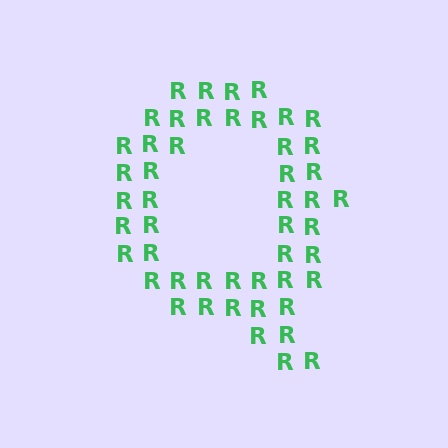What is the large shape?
The large shape is the letter Q.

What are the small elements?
The small elements are letter R's.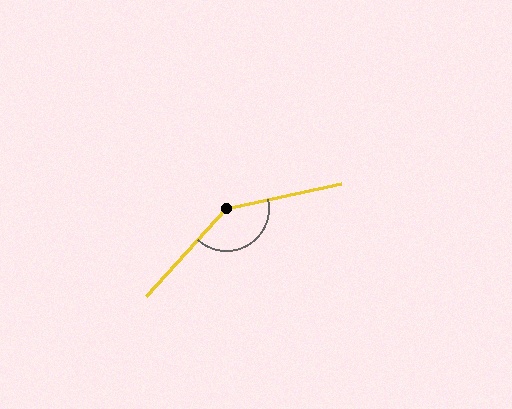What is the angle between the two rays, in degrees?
Approximately 145 degrees.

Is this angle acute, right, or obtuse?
It is obtuse.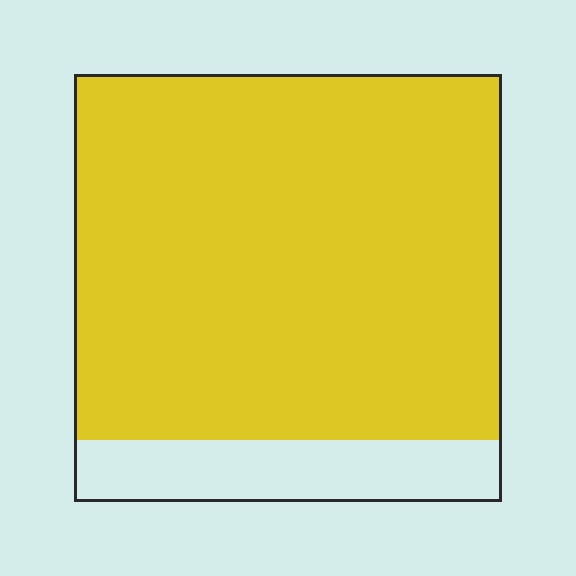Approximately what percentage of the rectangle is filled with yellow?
Approximately 85%.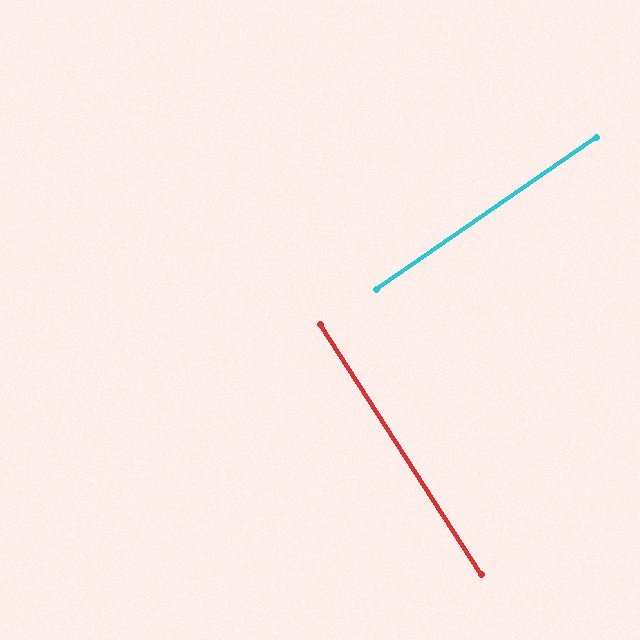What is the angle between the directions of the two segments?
Approximately 88 degrees.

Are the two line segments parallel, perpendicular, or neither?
Perpendicular — they meet at approximately 88°.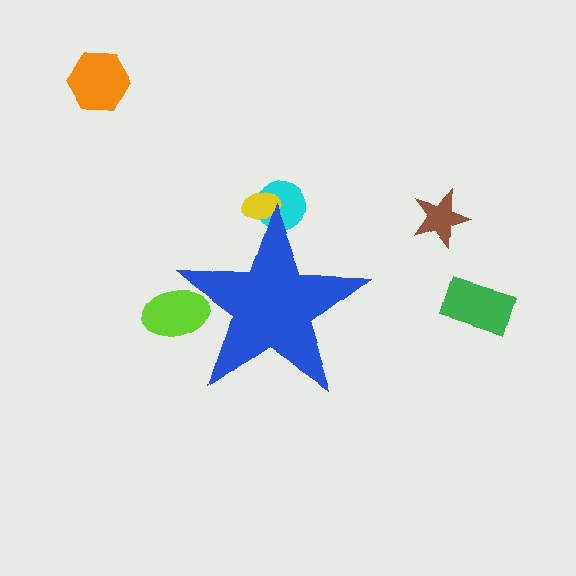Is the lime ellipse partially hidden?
Yes, the lime ellipse is partially hidden behind the blue star.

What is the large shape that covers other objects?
A blue star.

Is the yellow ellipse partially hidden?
Yes, the yellow ellipse is partially hidden behind the blue star.